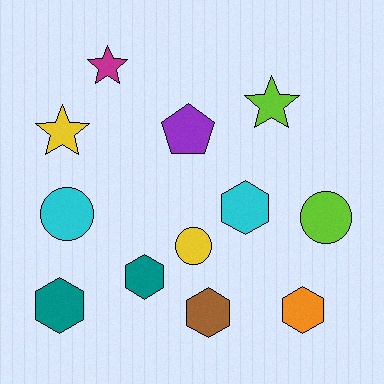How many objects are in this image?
There are 12 objects.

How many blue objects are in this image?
There are no blue objects.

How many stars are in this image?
There are 3 stars.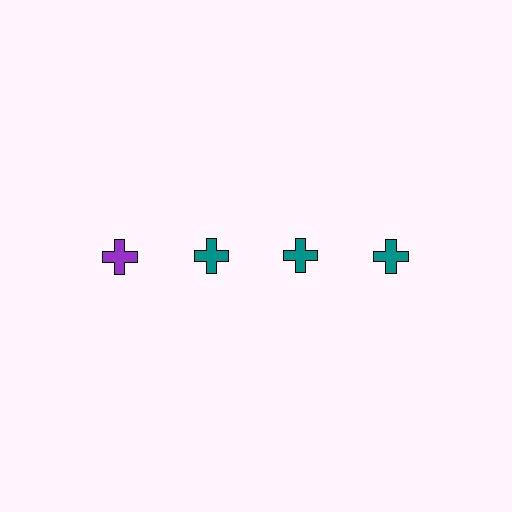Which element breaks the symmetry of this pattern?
The purple cross in the top row, leftmost column breaks the symmetry. All other shapes are teal crosses.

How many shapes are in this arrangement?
There are 4 shapes arranged in a grid pattern.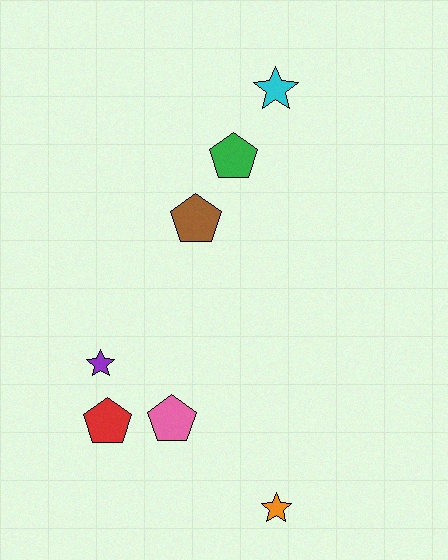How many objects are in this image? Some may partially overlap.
There are 7 objects.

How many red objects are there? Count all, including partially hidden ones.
There is 1 red object.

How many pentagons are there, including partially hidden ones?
There are 4 pentagons.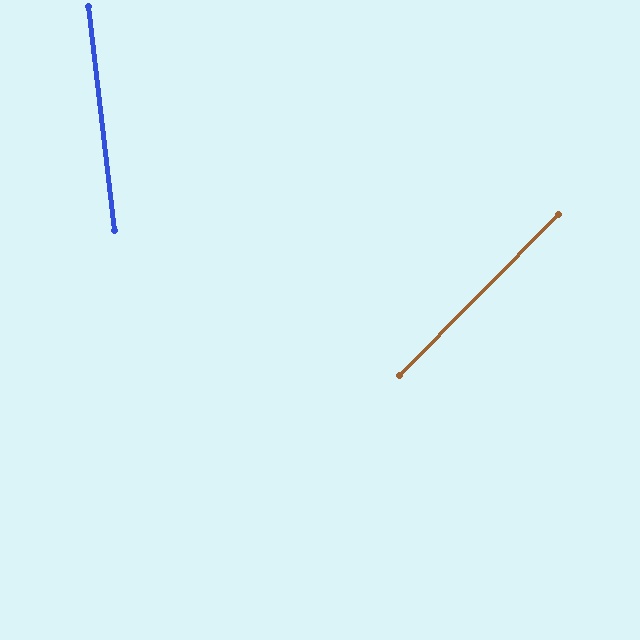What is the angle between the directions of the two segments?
Approximately 51 degrees.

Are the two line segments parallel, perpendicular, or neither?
Neither parallel nor perpendicular — they differ by about 51°.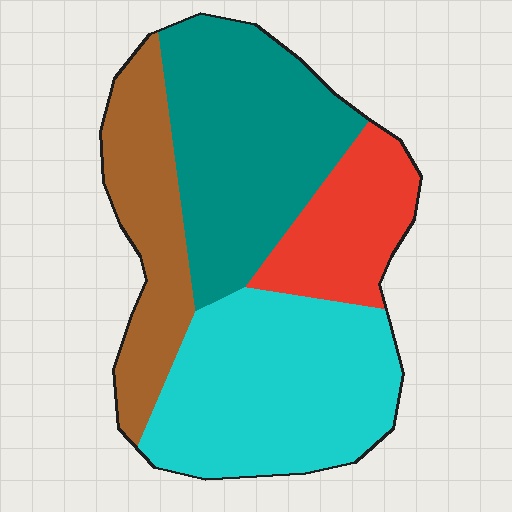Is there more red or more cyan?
Cyan.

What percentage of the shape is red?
Red takes up about one sixth (1/6) of the shape.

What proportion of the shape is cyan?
Cyan takes up about one third (1/3) of the shape.